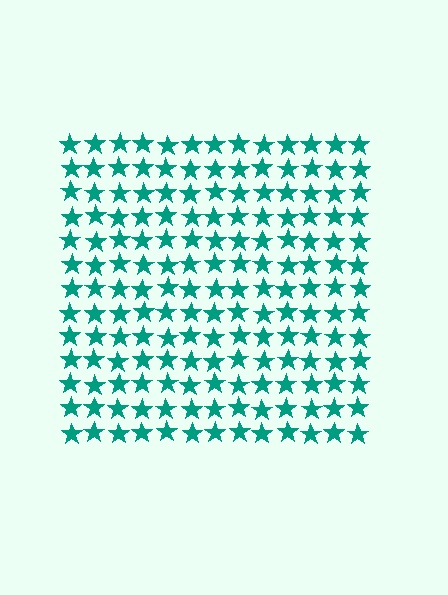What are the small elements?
The small elements are stars.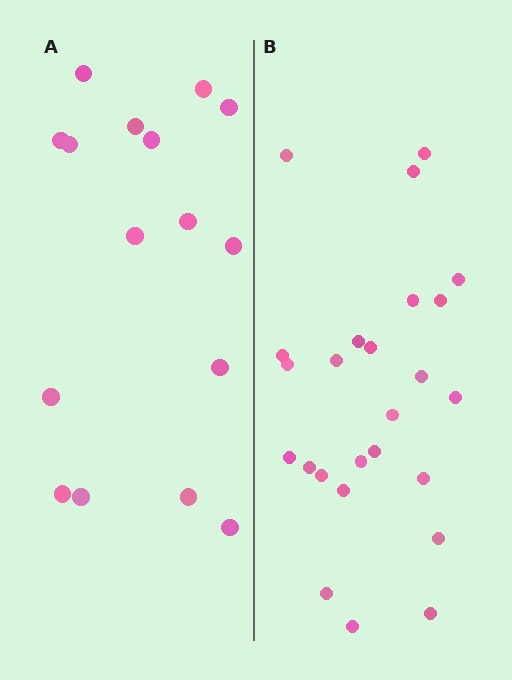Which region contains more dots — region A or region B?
Region B (the right region) has more dots.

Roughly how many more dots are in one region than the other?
Region B has roughly 8 or so more dots than region A.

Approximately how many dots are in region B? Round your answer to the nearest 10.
About 20 dots. (The exact count is 25, which rounds to 20.)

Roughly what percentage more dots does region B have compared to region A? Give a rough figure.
About 55% more.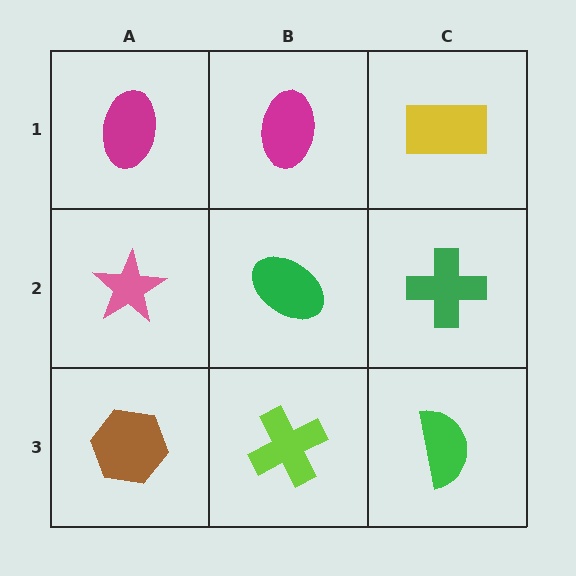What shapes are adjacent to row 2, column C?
A yellow rectangle (row 1, column C), a green semicircle (row 3, column C), a green ellipse (row 2, column B).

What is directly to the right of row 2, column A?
A green ellipse.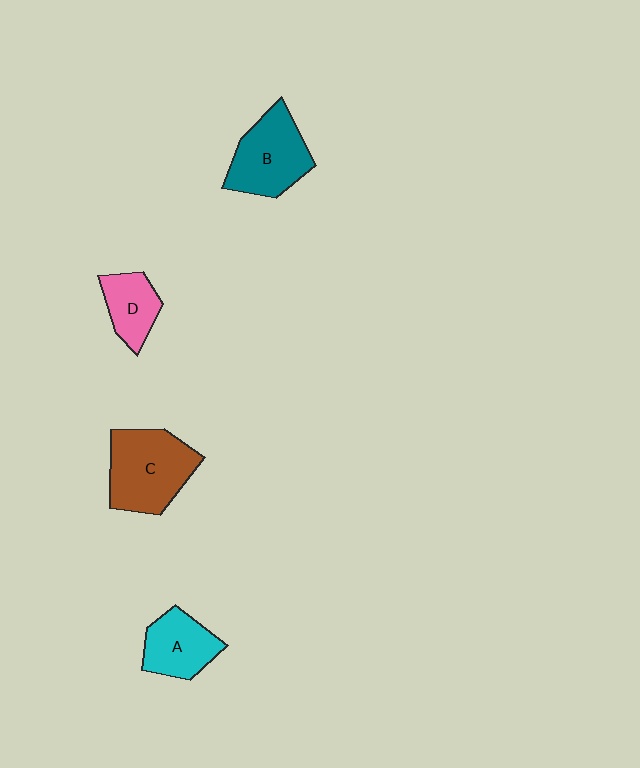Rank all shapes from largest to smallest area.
From largest to smallest: C (brown), B (teal), A (cyan), D (pink).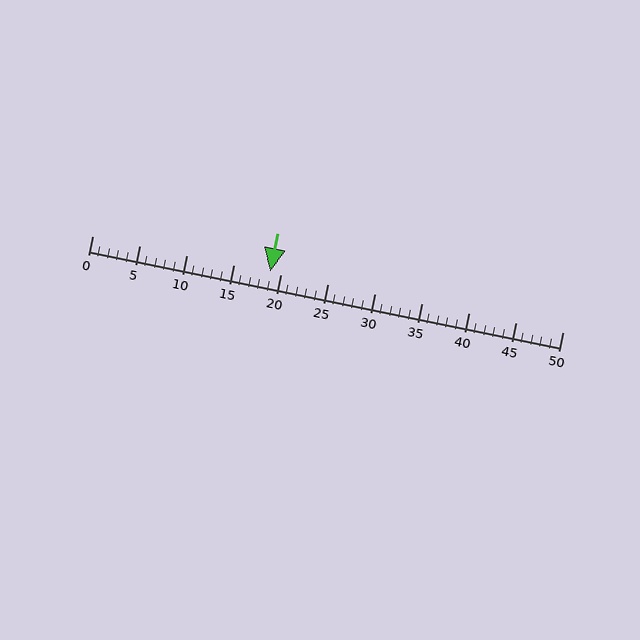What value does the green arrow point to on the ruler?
The green arrow points to approximately 19.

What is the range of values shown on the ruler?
The ruler shows values from 0 to 50.